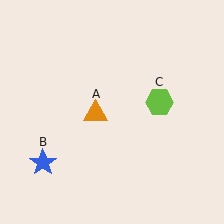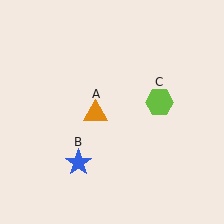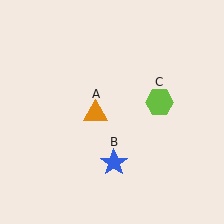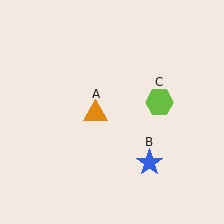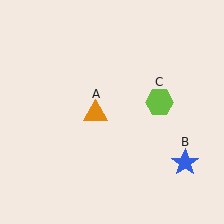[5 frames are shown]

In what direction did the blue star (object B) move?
The blue star (object B) moved right.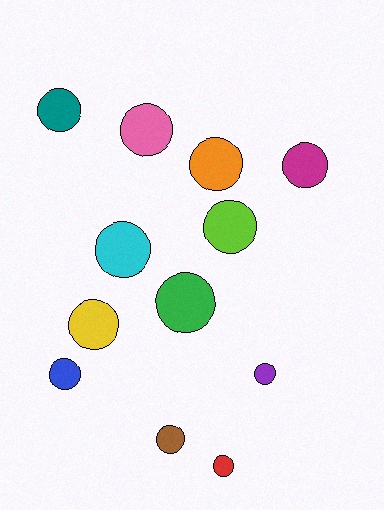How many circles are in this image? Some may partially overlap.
There are 12 circles.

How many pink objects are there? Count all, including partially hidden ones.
There is 1 pink object.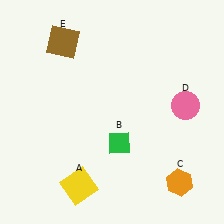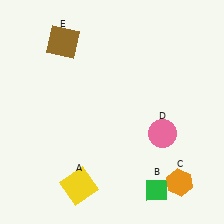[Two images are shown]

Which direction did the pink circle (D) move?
The pink circle (D) moved down.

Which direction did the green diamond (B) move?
The green diamond (B) moved down.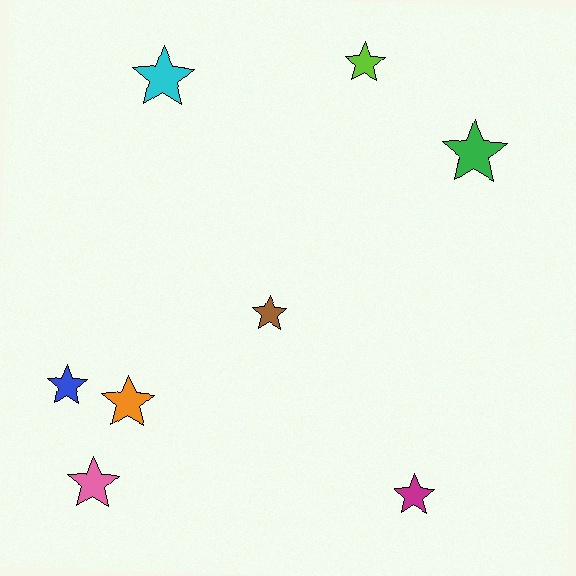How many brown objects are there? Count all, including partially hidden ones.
There is 1 brown object.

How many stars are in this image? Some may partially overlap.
There are 8 stars.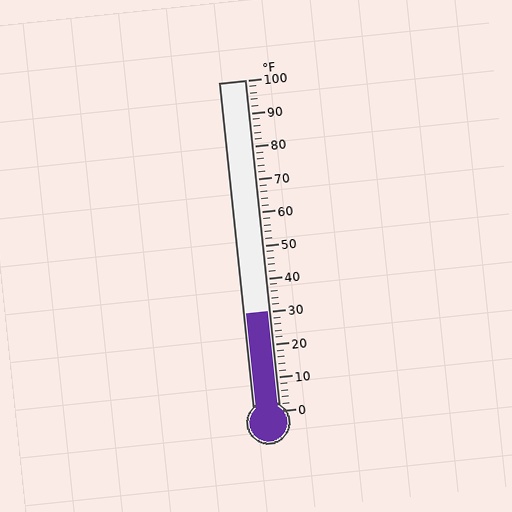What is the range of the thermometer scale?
The thermometer scale ranges from 0°F to 100°F.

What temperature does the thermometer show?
The thermometer shows approximately 30°F.